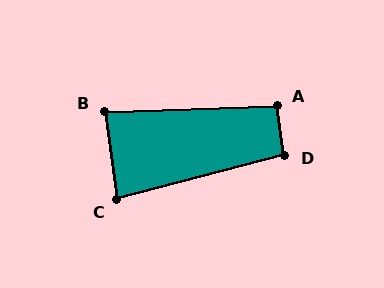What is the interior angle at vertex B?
Approximately 84 degrees (acute).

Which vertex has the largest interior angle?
A, at approximately 96 degrees.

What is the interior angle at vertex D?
Approximately 96 degrees (obtuse).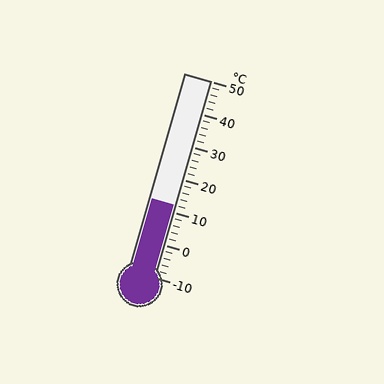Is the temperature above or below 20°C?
The temperature is below 20°C.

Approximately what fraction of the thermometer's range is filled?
The thermometer is filled to approximately 35% of its range.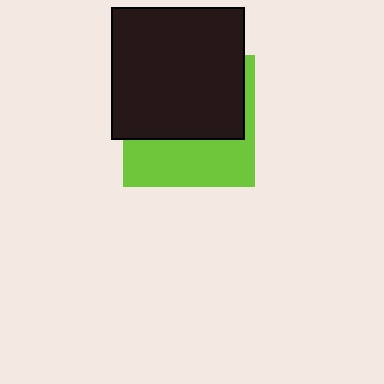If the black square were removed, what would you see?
You would see the complete lime square.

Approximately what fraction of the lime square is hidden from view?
Roughly 59% of the lime square is hidden behind the black square.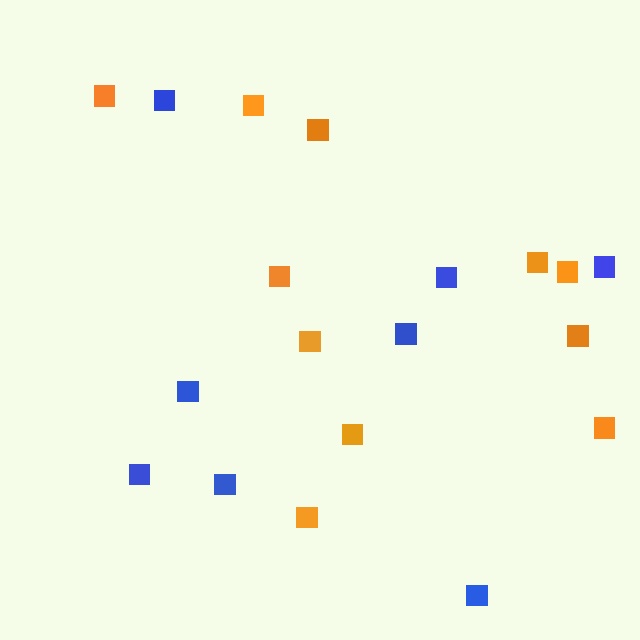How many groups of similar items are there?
There are 2 groups: one group of orange squares (11) and one group of blue squares (8).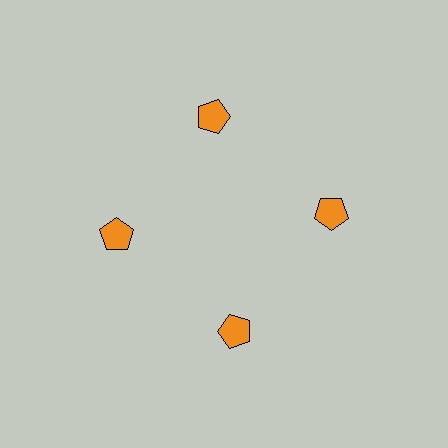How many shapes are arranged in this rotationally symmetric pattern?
There are 4 shapes, arranged in 4 groups of 1.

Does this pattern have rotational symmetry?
Yes, this pattern has 4-fold rotational symmetry. It looks the same after rotating 90 degrees around the center.